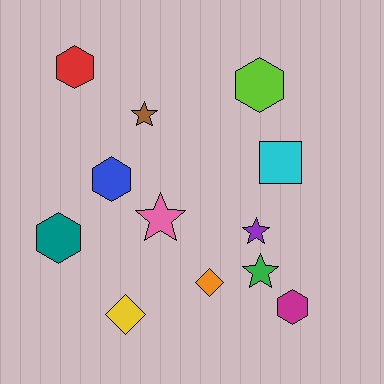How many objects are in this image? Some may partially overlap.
There are 12 objects.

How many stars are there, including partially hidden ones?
There are 4 stars.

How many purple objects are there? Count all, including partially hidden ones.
There is 1 purple object.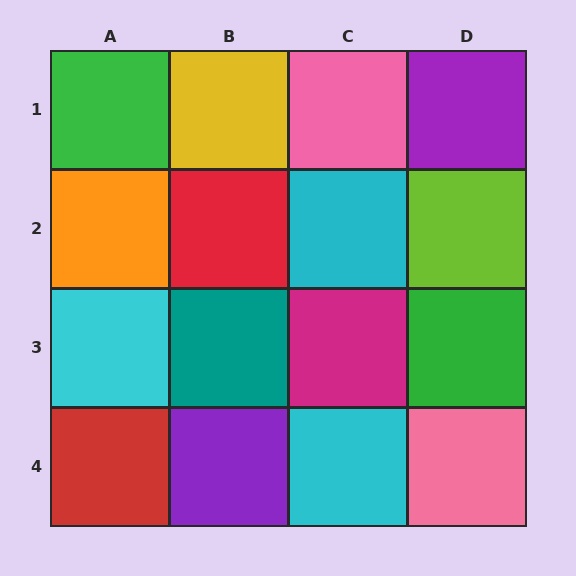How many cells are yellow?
1 cell is yellow.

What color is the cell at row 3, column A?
Cyan.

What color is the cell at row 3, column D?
Green.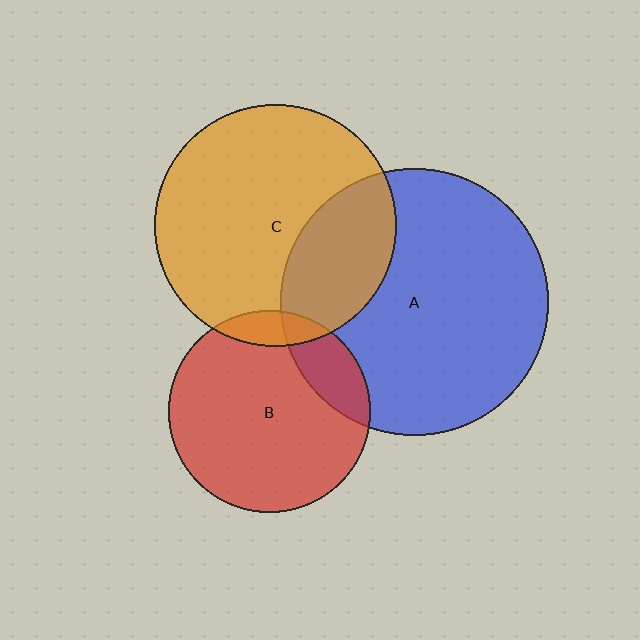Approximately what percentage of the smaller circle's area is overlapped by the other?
Approximately 30%.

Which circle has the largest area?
Circle A (blue).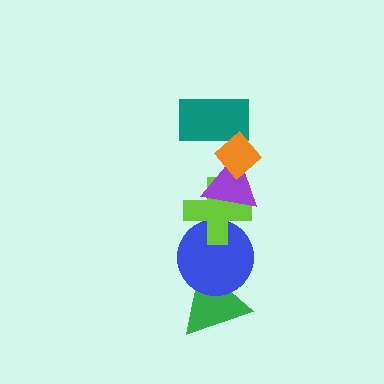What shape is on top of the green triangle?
The blue circle is on top of the green triangle.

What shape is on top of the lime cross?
The purple triangle is on top of the lime cross.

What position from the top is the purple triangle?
The purple triangle is 3rd from the top.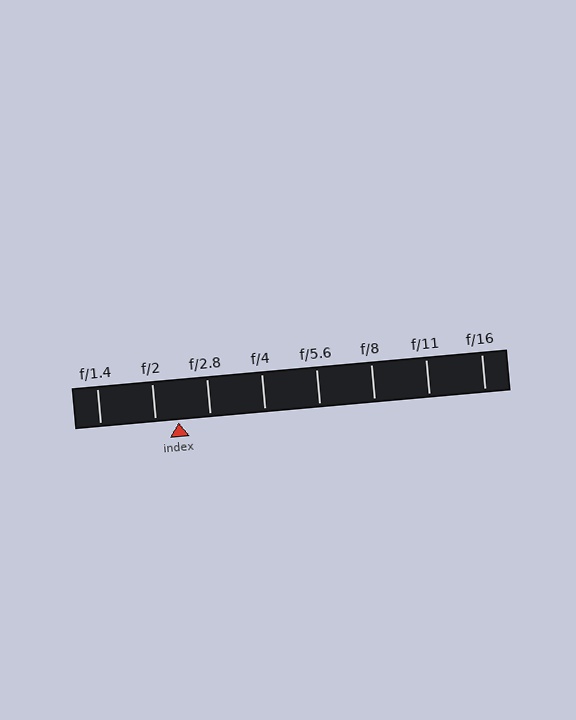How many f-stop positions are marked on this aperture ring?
There are 8 f-stop positions marked.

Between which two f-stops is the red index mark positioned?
The index mark is between f/2 and f/2.8.